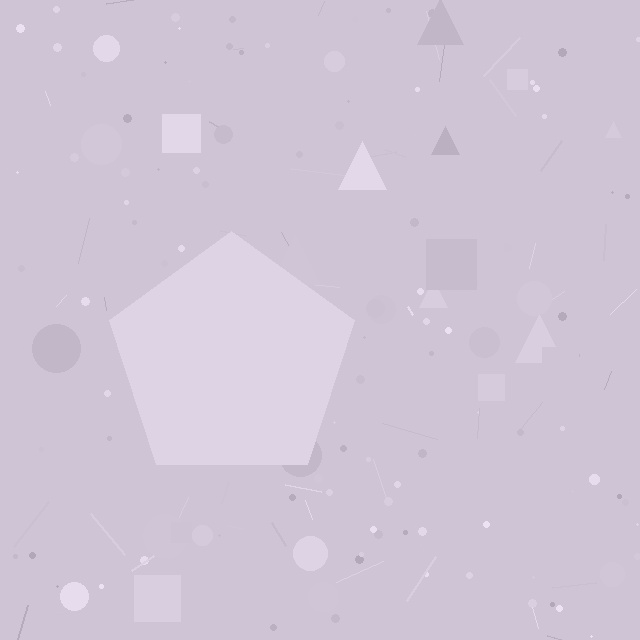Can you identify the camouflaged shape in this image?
The camouflaged shape is a pentagon.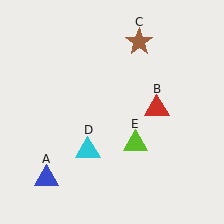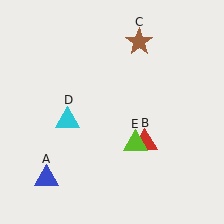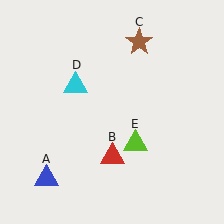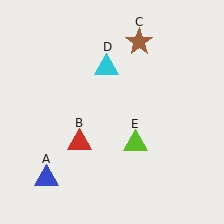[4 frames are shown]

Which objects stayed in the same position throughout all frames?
Blue triangle (object A) and brown star (object C) and lime triangle (object E) remained stationary.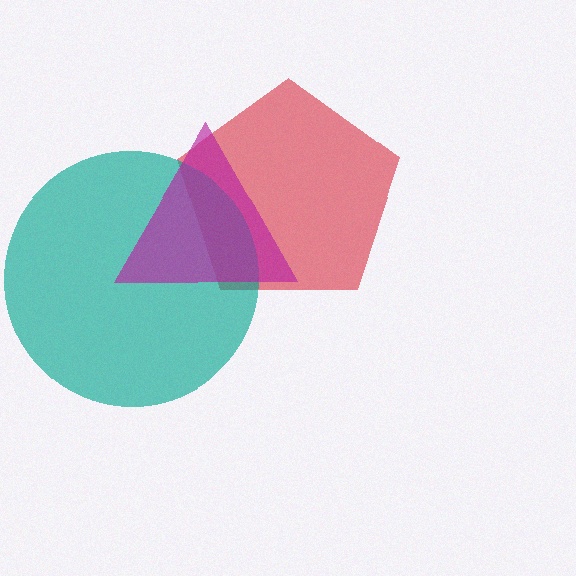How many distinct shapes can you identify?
There are 3 distinct shapes: a red pentagon, a teal circle, a magenta triangle.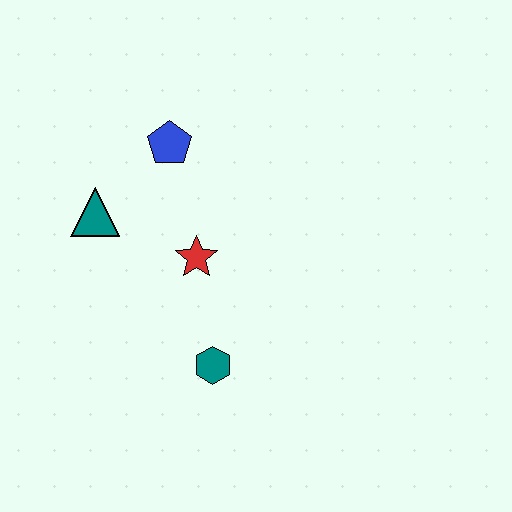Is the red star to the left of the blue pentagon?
No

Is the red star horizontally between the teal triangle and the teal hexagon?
Yes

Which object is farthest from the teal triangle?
The teal hexagon is farthest from the teal triangle.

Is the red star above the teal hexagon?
Yes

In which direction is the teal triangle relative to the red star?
The teal triangle is to the left of the red star.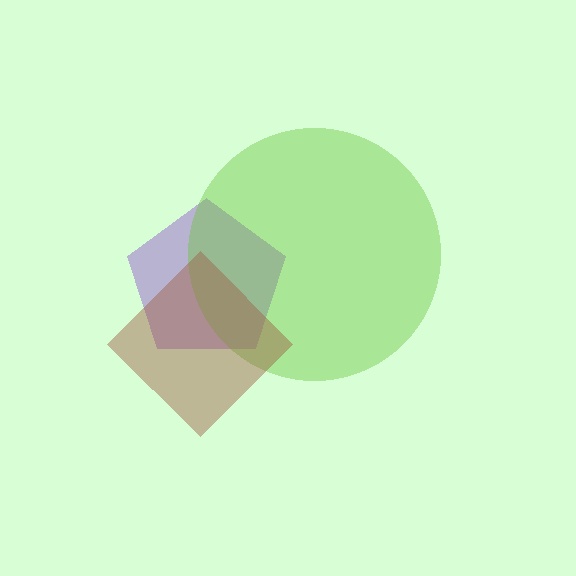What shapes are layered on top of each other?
The layered shapes are: a purple pentagon, a lime circle, a brown diamond.